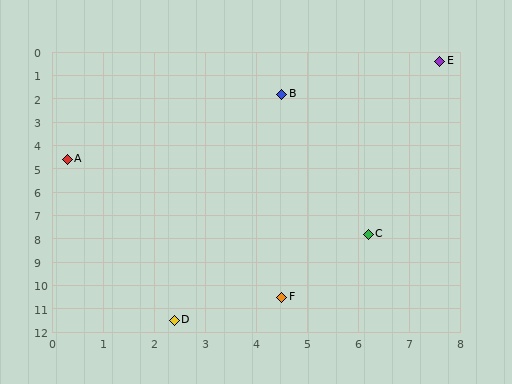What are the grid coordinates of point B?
Point B is at approximately (4.5, 1.8).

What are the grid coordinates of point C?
Point C is at approximately (6.2, 7.8).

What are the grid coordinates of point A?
Point A is at approximately (0.3, 4.6).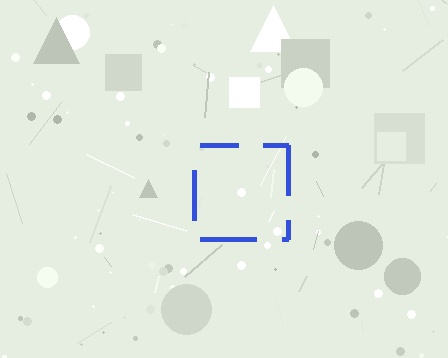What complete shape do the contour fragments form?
The contour fragments form a square.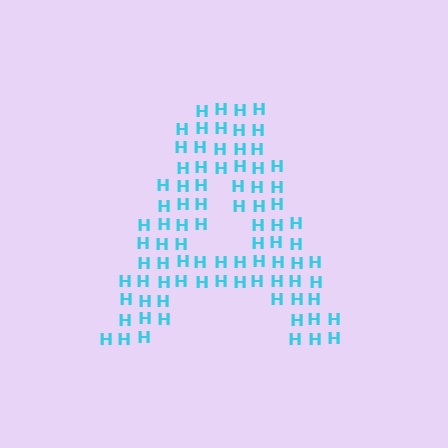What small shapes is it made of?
It is made of small letter H's.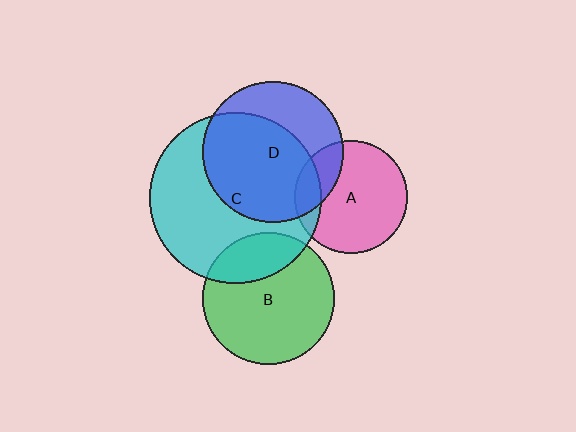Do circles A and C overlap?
Yes.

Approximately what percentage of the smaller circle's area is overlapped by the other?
Approximately 15%.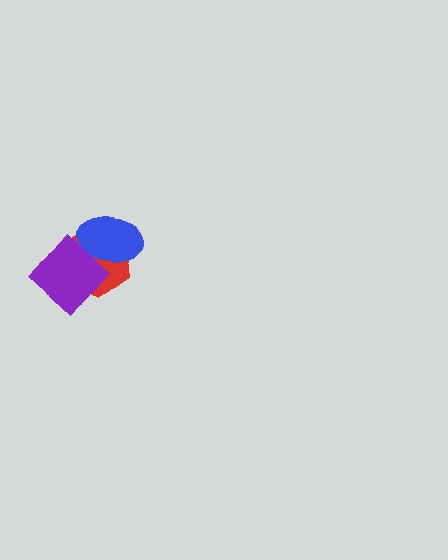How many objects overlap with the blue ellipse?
2 objects overlap with the blue ellipse.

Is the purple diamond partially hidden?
No, no other shape covers it.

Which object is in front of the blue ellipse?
The purple diamond is in front of the blue ellipse.